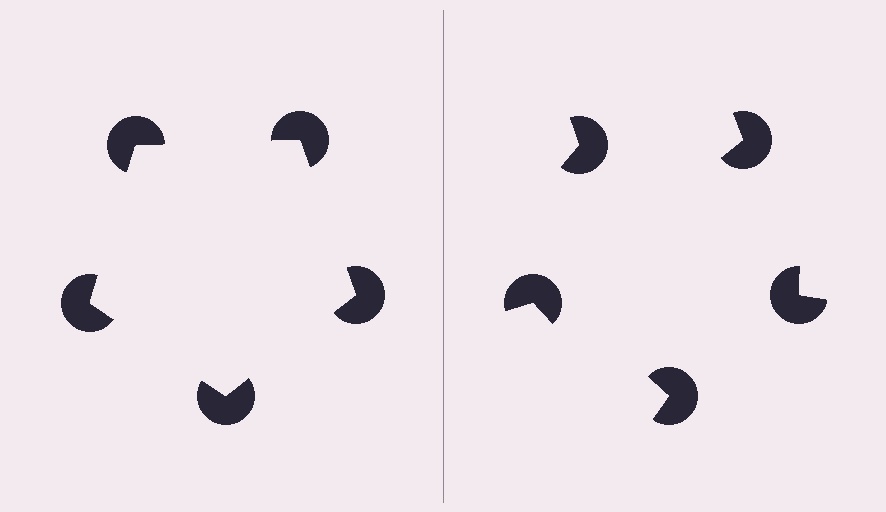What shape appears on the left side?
An illusory pentagon.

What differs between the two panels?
The pac-man discs are positioned identically on both sides; only the wedge orientations differ. On the left they align to a pentagon; on the right they are misaligned.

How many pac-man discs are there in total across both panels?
10 — 5 on each side.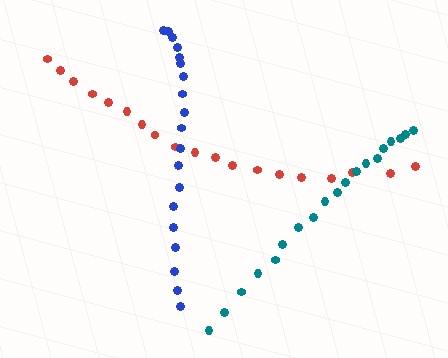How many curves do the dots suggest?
There are 3 distinct paths.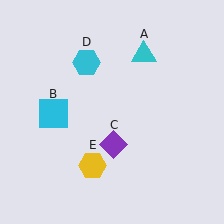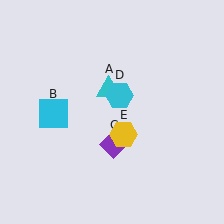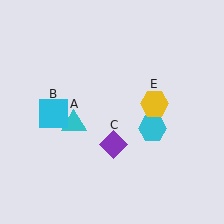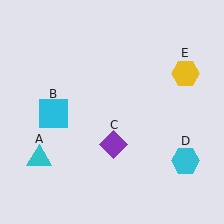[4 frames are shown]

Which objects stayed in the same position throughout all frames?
Cyan square (object B) and purple diamond (object C) remained stationary.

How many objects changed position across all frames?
3 objects changed position: cyan triangle (object A), cyan hexagon (object D), yellow hexagon (object E).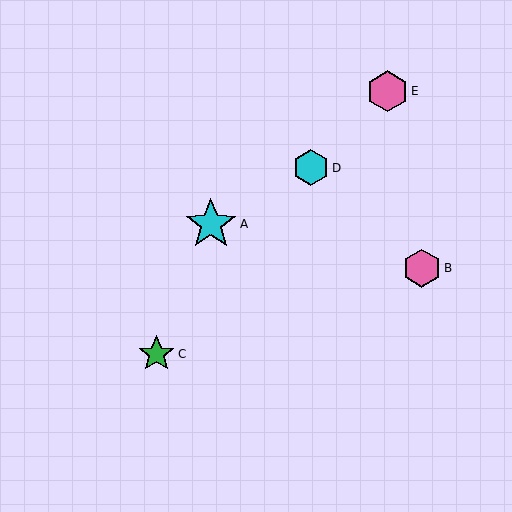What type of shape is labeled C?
Shape C is a green star.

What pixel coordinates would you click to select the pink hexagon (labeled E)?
Click at (387, 91) to select the pink hexagon E.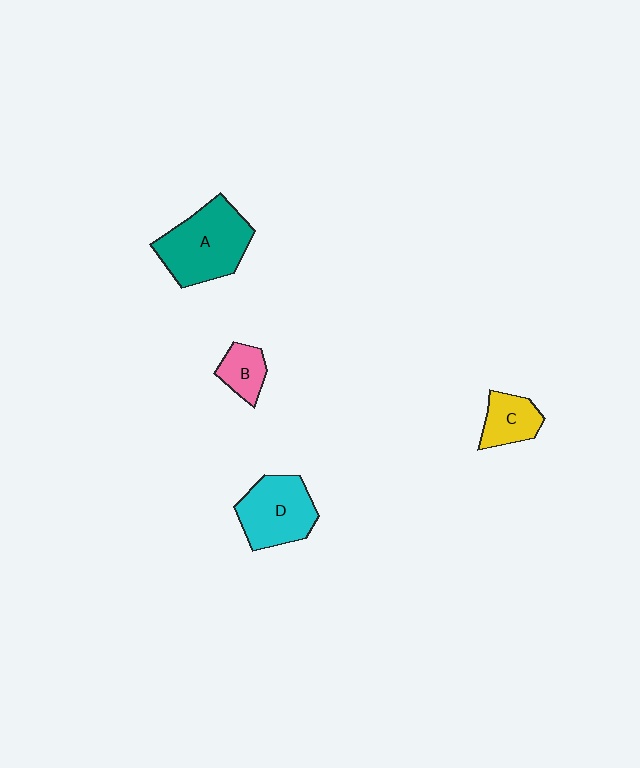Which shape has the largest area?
Shape A (teal).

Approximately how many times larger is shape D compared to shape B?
Approximately 2.2 times.